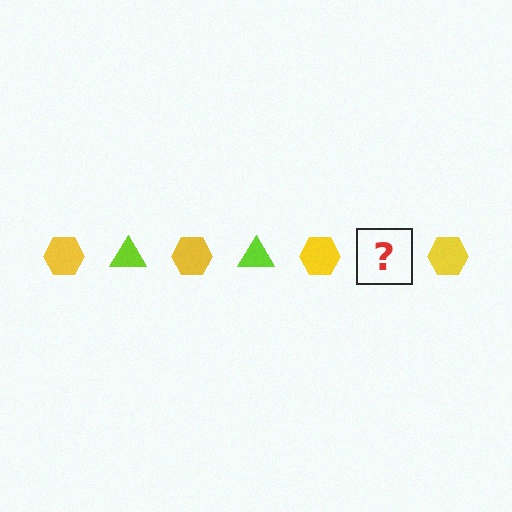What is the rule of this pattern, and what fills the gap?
The rule is that the pattern alternates between yellow hexagon and lime triangle. The gap should be filled with a lime triangle.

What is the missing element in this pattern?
The missing element is a lime triangle.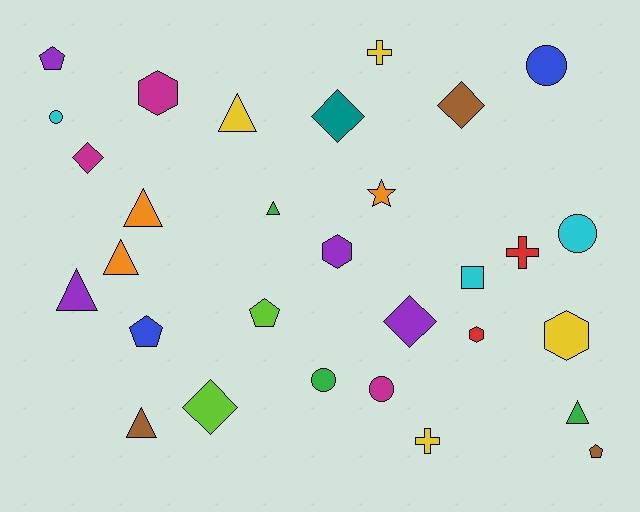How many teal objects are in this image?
There is 1 teal object.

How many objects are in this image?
There are 30 objects.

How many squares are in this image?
There is 1 square.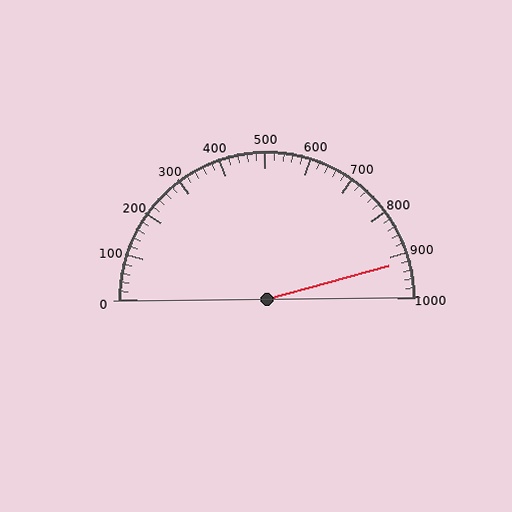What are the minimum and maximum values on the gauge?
The gauge ranges from 0 to 1000.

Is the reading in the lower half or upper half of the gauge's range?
The reading is in the upper half of the range (0 to 1000).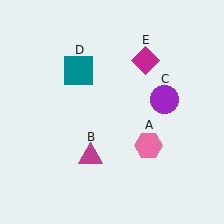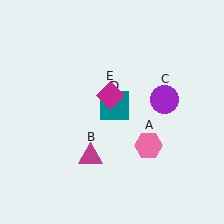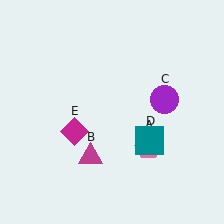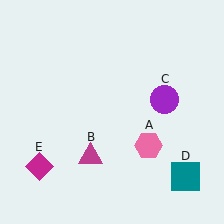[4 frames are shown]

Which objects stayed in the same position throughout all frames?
Pink hexagon (object A) and magenta triangle (object B) and purple circle (object C) remained stationary.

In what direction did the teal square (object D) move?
The teal square (object D) moved down and to the right.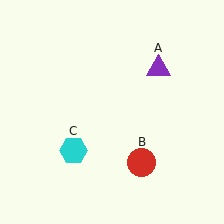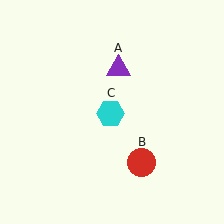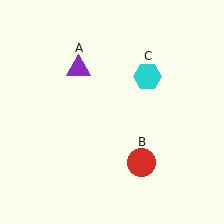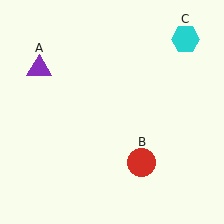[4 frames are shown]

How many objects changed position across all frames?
2 objects changed position: purple triangle (object A), cyan hexagon (object C).